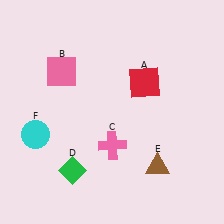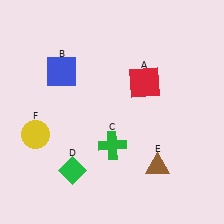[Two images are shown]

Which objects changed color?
B changed from pink to blue. C changed from pink to green. F changed from cyan to yellow.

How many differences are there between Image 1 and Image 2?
There are 3 differences between the two images.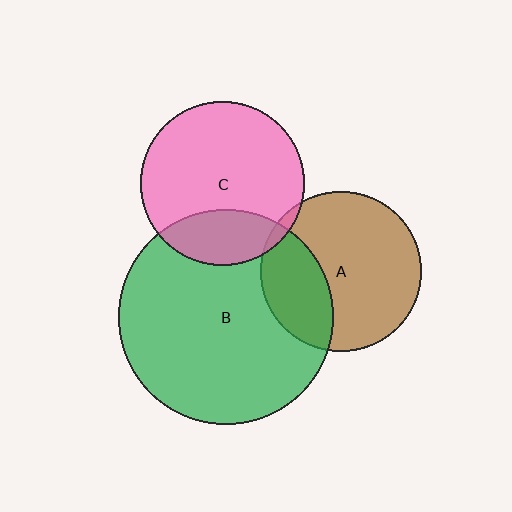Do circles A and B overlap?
Yes.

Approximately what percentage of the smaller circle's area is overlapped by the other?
Approximately 30%.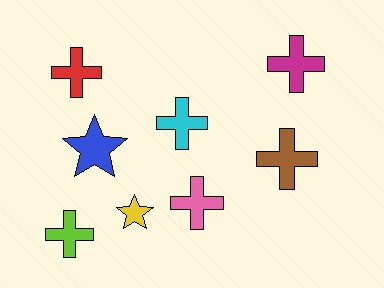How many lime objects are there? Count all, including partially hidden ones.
There is 1 lime object.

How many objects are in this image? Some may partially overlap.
There are 8 objects.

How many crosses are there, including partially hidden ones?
There are 6 crosses.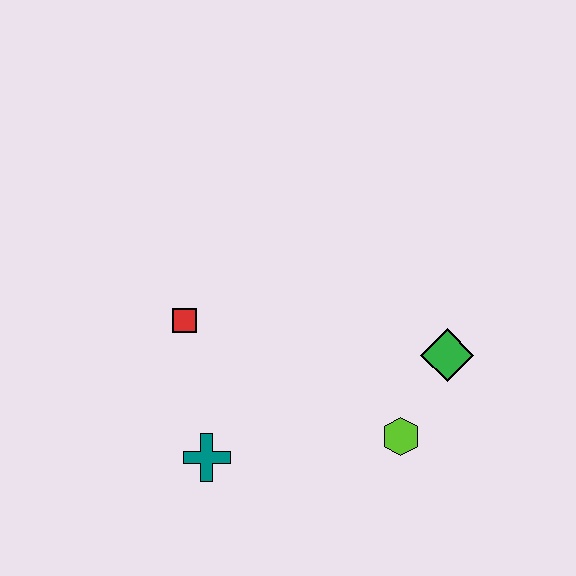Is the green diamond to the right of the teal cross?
Yes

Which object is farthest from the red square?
The green diamond is farthest from the red square.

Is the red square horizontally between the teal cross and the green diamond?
No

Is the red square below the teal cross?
No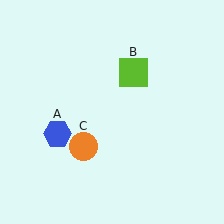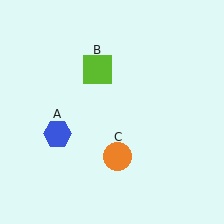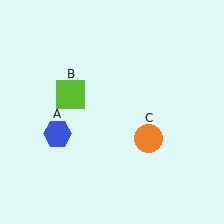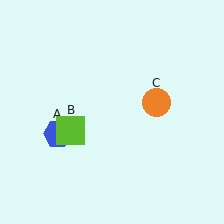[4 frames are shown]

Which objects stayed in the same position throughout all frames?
Blue hexagon (object A) remained stationary.